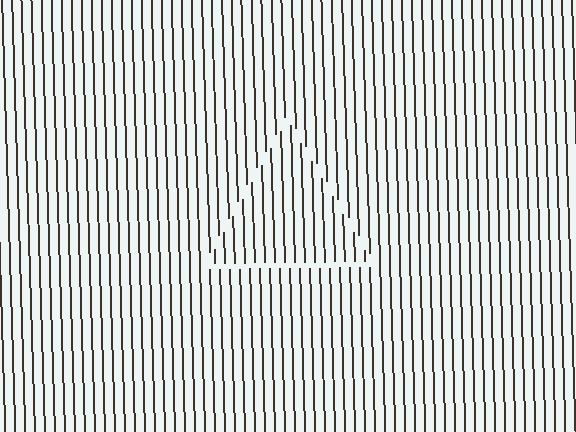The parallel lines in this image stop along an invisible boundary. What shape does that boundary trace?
An illusory triangle. The interior of the shape contains the same grating, shifted by half a period — the contour is defined by the phase discontinuity where line-ends from the inner and outer gratings abut.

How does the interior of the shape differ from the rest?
The interior of the shape contains the same grating, shifted by half a period — the contour is defined by the phase discontinuity where line-ends from the inner and outer gratings abut.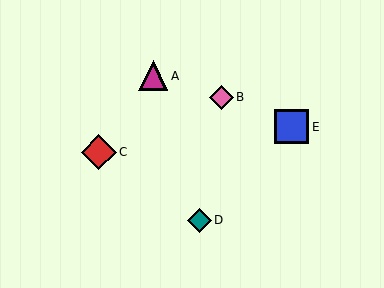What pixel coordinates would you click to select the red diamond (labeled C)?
Click at (99, 152) to select the red diamond C.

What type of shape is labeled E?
Shape E is a blue square.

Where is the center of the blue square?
The center of the blue square is at (292, 127).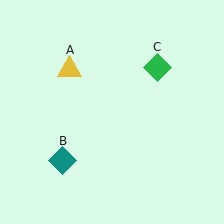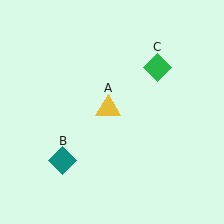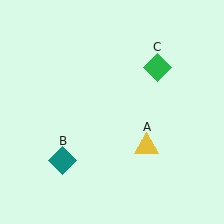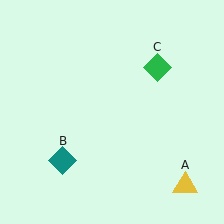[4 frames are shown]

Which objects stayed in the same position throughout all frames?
Teal diamond (object B) and green diamond (object C) remained stationary.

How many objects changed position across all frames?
1 object changed position: yellow triangle (object A).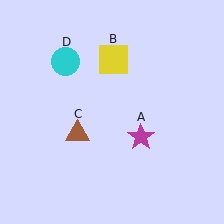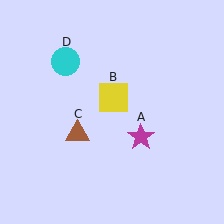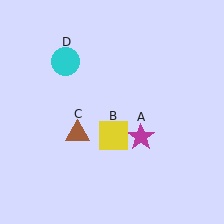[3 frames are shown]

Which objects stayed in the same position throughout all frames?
Magenta star (object A) and brown triangle (object C) and cyan circle (object D) remained stationary.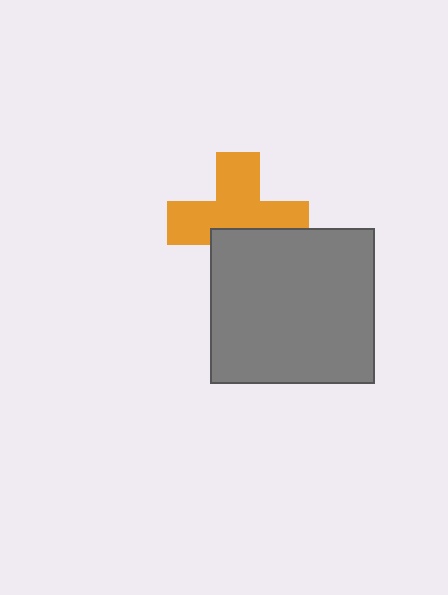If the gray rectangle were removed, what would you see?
You would see the complete orange cross.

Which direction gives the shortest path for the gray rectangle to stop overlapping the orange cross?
Moving down gives the shortest separation.